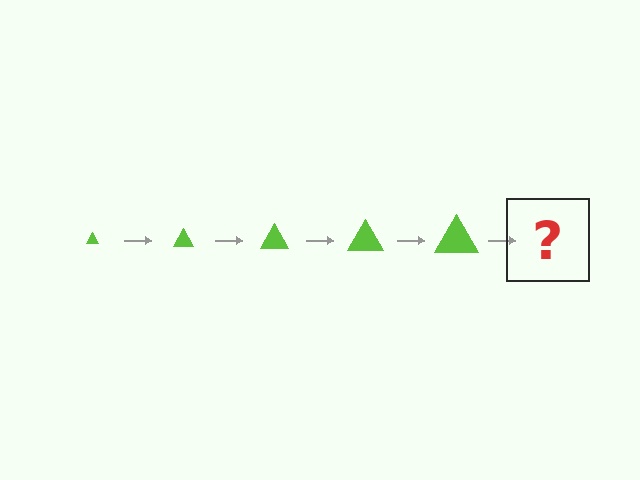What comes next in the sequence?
The next element should be a lime triangle, larger than the previous one.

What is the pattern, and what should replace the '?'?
The pattern is that the triangle gets progressively larger each step. The '?' should be a lime triangle, larger than the previous one.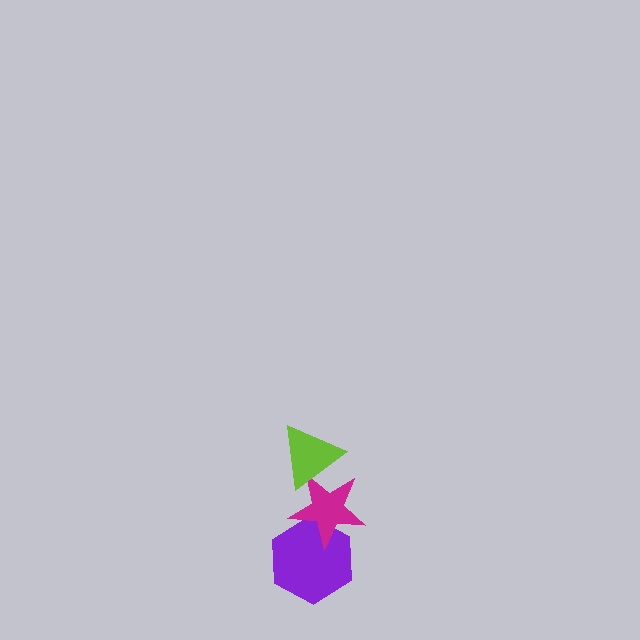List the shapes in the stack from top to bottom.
From top to bottom: the lime triangle, the magenta star, the purple hexagon.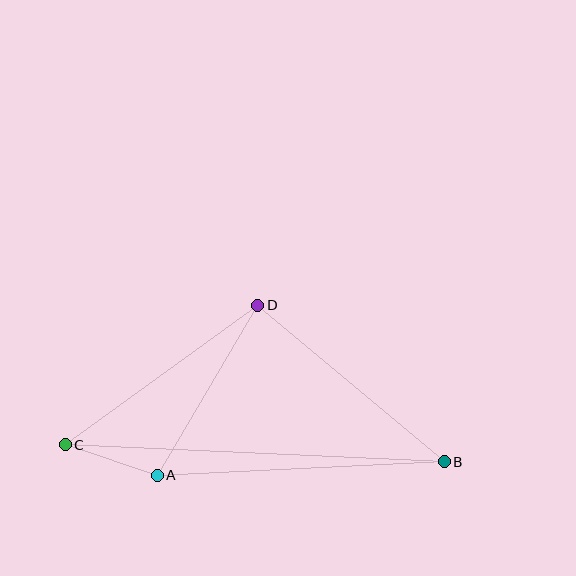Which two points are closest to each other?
Points A and C are closest to each other.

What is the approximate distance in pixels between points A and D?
The distance between A and D is approximately 197 pixels.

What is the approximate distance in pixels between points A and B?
The distance between A and B is approximately 287 pixels.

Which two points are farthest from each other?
Points B and C are farthest from each other.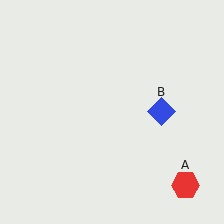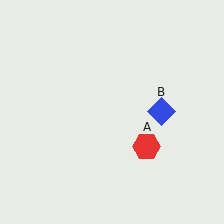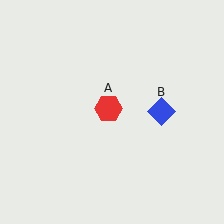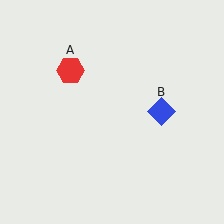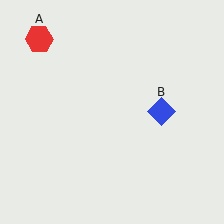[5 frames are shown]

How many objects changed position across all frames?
1 object changed position: red hexagon (object A).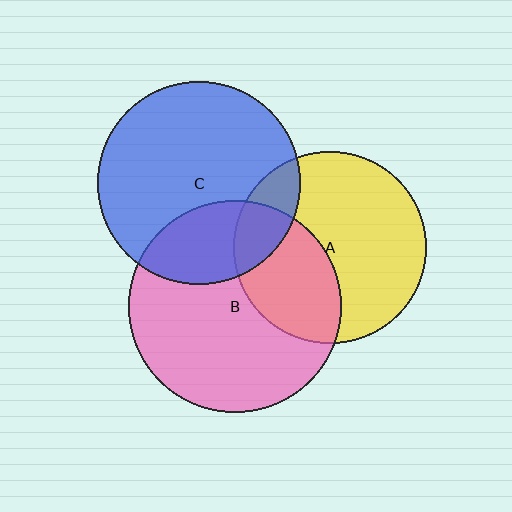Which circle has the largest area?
Circle B (pink).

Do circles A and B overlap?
Yes.